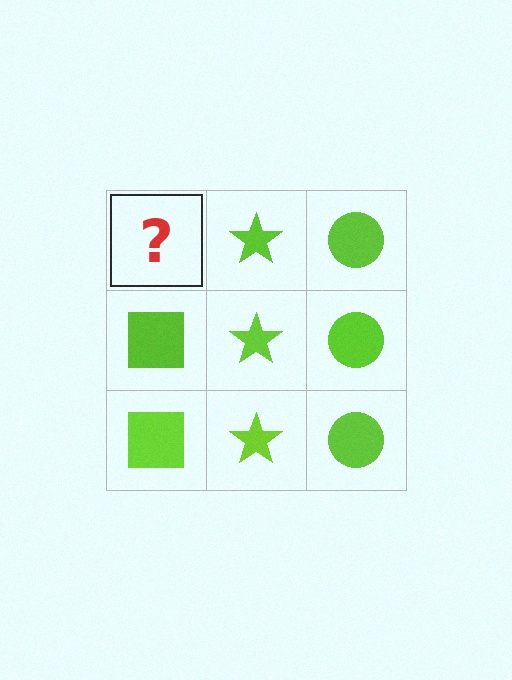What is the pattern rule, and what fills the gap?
The rule is that each column has a consistent shape. The gap should be filled with a lime square.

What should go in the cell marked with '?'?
The missing cell should contain a lime square.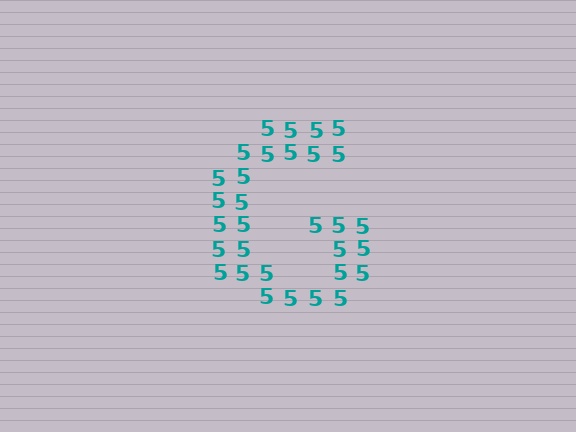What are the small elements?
The small elements are digit 5's.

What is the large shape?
The large shape is the letter G.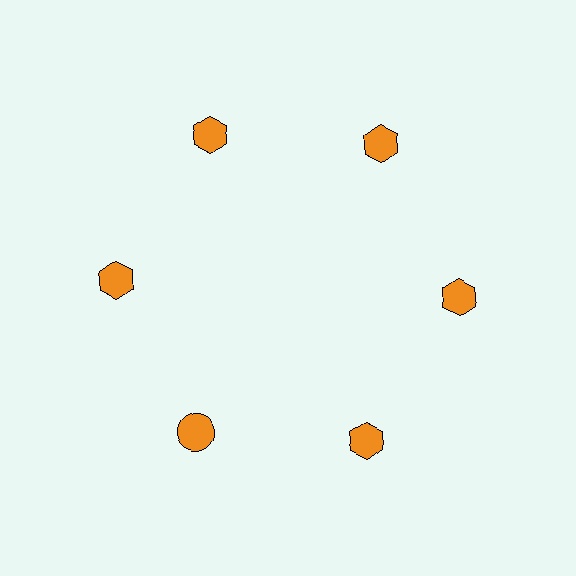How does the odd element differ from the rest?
It has a different shape: circle instead of hexagon.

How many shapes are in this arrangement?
There are 6 shapes arranged in a ring pattern.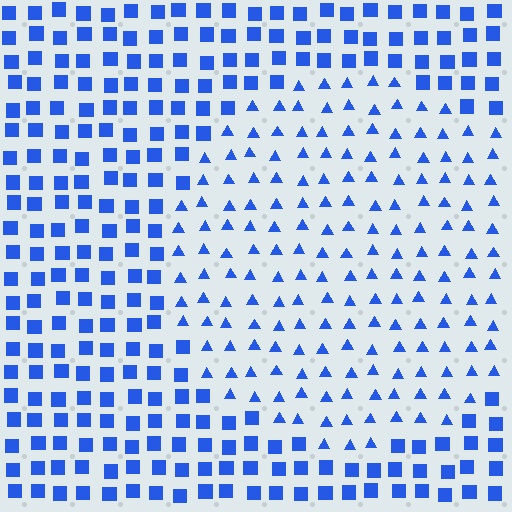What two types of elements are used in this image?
The image uses triangles inside the circle region and squares outside it.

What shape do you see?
I see a circle.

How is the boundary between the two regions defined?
The boundary is defined by a change in element shape: triangles inside vs. squares outside. All elements share the same color and spacing.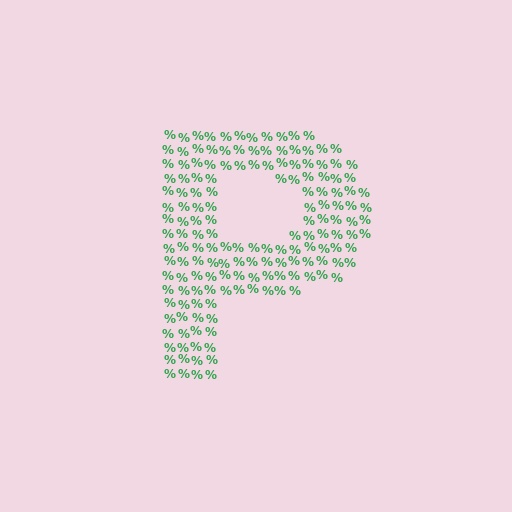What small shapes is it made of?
It is made of small percent signs.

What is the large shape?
The large shape is the letter P.